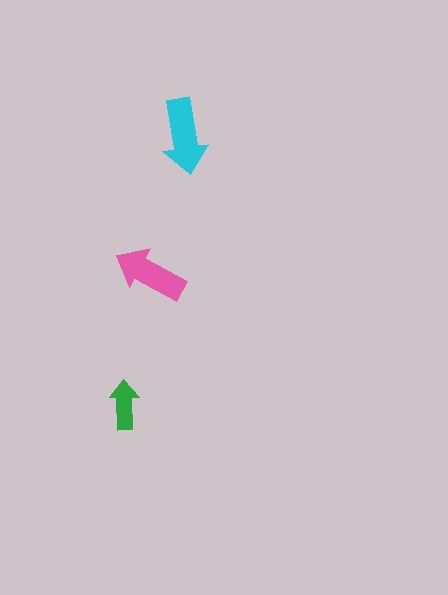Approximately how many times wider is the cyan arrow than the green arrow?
About 1.5 times wider.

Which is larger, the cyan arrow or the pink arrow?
The cyan one.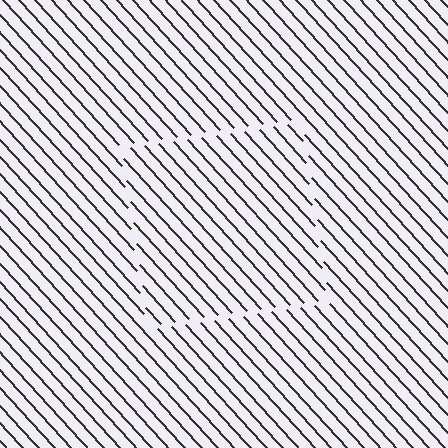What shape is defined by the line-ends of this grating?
An illusory square. The interior of the shape contains the same grating, shifted by half a period — the contour is defined by the phase discontinuity where line-ends from the inner and outer gratings abut.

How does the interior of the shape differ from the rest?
The interior of the shape contains the same grating, shifted by half a period — the contour is defined by the phase discontinuity where line-ends from the inner and outer gratings abut.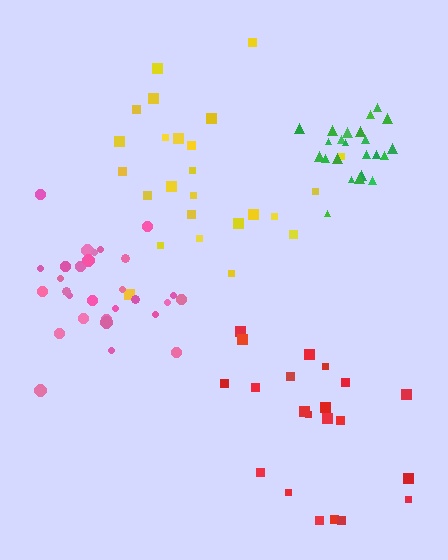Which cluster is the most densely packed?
Green.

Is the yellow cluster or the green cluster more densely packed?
Green.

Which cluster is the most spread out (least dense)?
Red.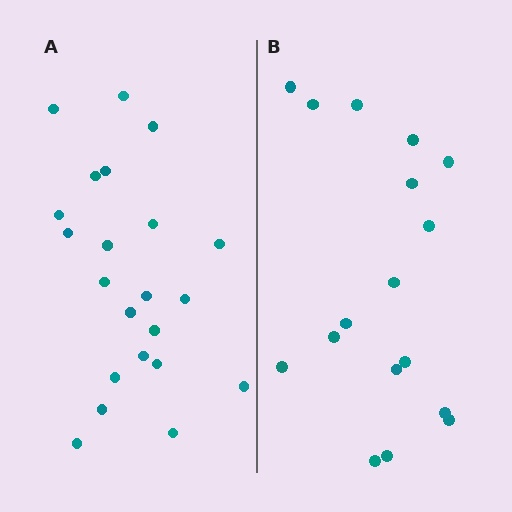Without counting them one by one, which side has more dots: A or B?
Region A (the left region) has more dots.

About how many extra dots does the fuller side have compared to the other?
Region A has about 5 more dots than region B.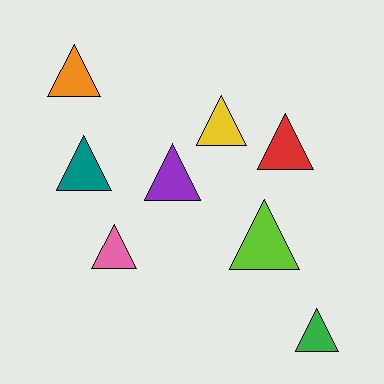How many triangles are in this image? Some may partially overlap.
There are 8 triangles.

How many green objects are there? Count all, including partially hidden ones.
There is 1 green object.